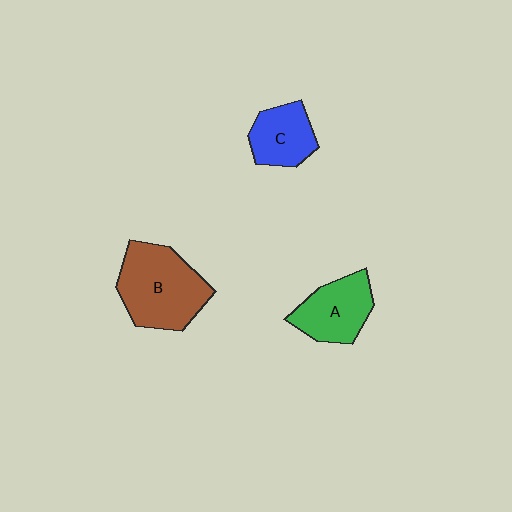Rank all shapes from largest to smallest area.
From largest to smallest: B (brown), A (green), C (blue).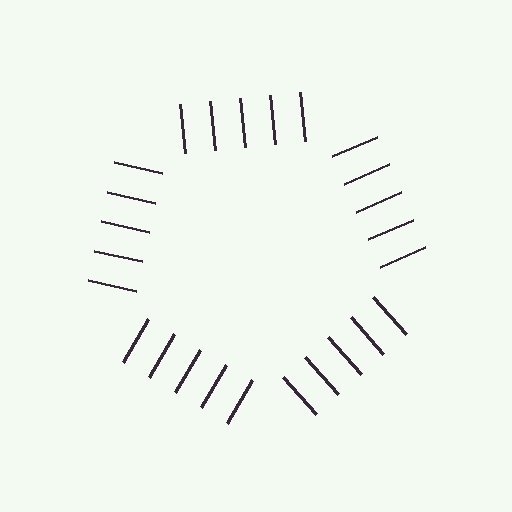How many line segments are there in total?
25 — 5 along each of the 5 edges.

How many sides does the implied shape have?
5 sides — the line-ends trace a pentagon.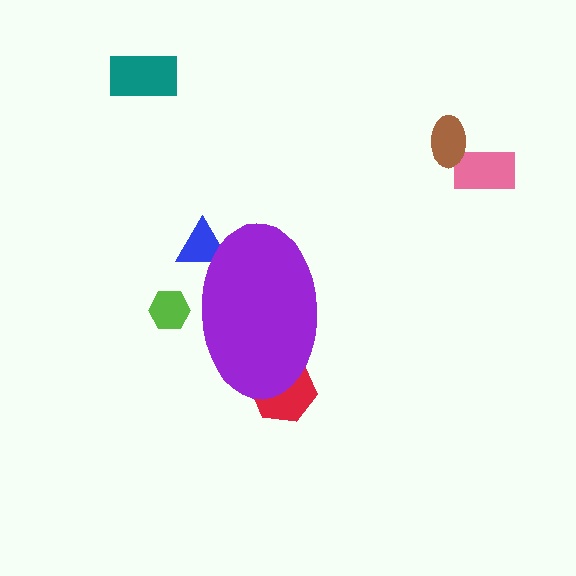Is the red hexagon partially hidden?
Yes, the red hexagon is partially hidden behind the purple ellipse.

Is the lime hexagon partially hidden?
Yes, the lime hexagon is partially hidden behind the purple ellipse.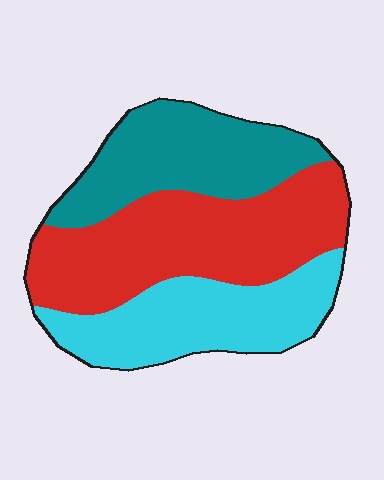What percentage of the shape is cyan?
Cyan covers around 30% of the shape.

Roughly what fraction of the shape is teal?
Teal covers roughly 30% of the shape.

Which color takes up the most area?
Red, at roughly 40%.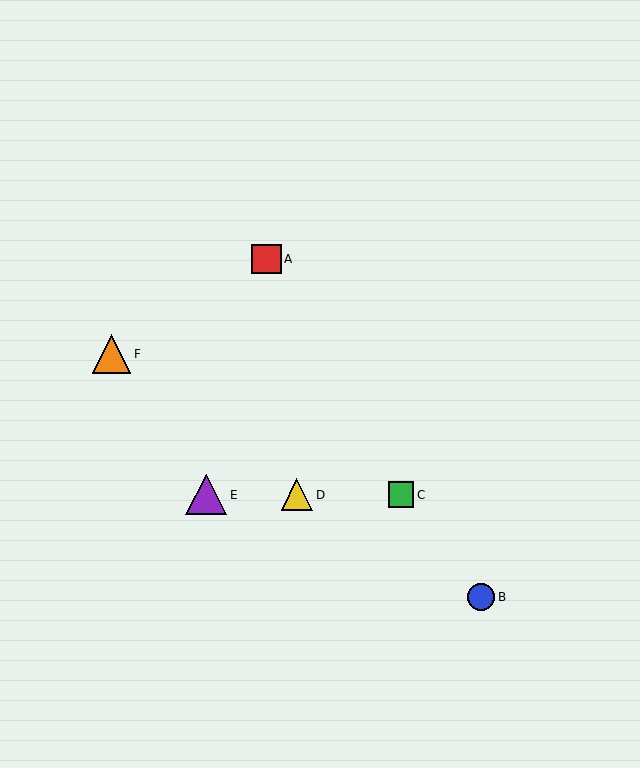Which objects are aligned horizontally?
Objects C, D, E are aligned horizontally.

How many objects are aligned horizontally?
3 objects (C, D, E) are aligned horizontally.